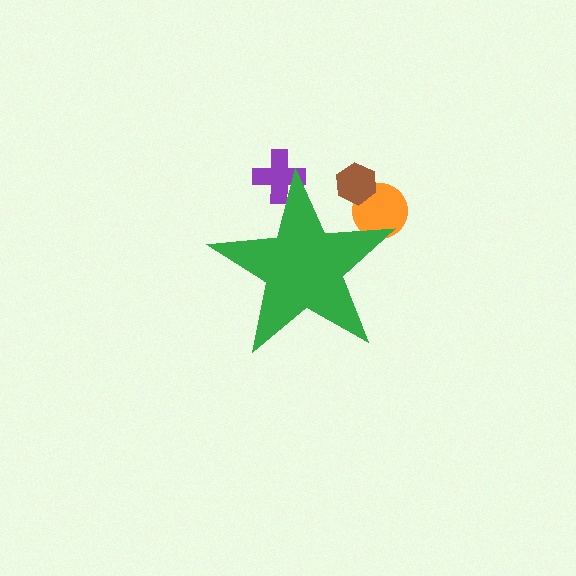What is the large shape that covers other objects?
A green star.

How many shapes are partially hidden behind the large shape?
3 shapes are partially hidden.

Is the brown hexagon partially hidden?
Yes, the brown hexagon is partially hidden behind the green star.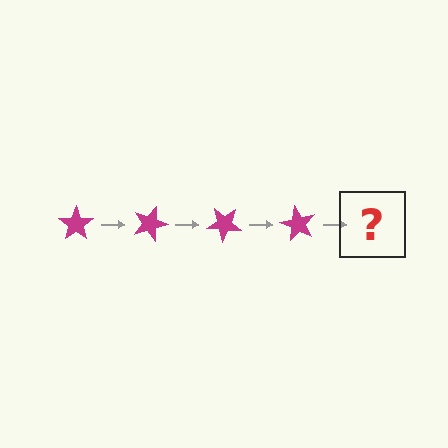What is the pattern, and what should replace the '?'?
The pattern is that the star rotates 20 degrees each step. The '?' should be a magenta star rotated 80 degrees.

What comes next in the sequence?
The next element should be a magenta star rotated 80 degrees.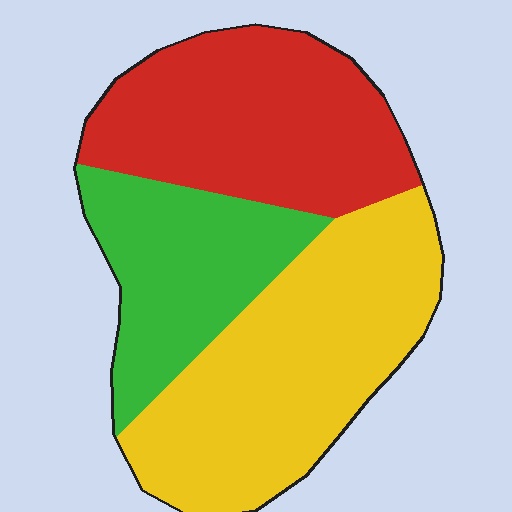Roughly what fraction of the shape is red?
Red covers 34% of the shape.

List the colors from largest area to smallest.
From largest to smallest: yellow, red, green.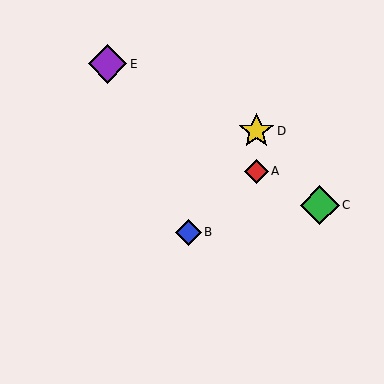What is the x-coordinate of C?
Object C is at x≈320.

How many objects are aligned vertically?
2 objects (A, D) are aligned vertically.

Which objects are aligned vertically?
Objects A, D are aligned vertically.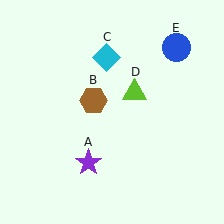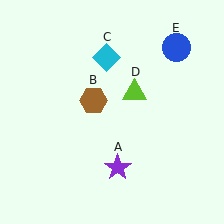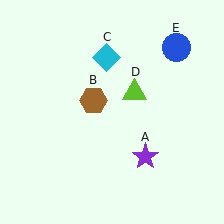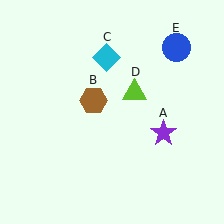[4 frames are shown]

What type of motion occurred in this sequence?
The purple star (object A) rotated counterclockwise around the center of the scene.